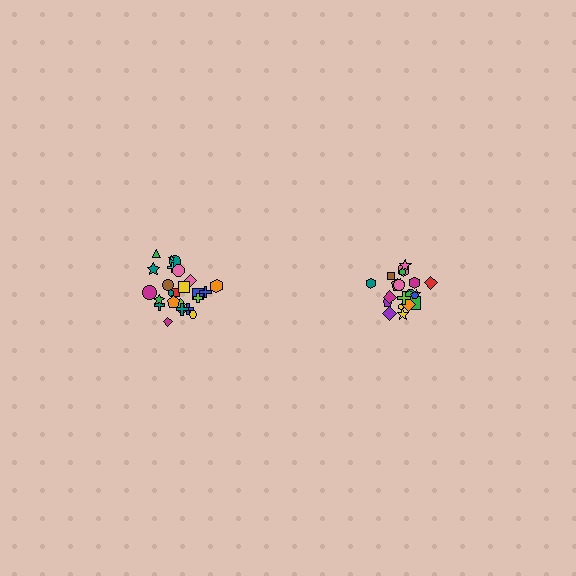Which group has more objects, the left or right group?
The left group.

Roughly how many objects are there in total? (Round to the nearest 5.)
Roughly 45 objects in total.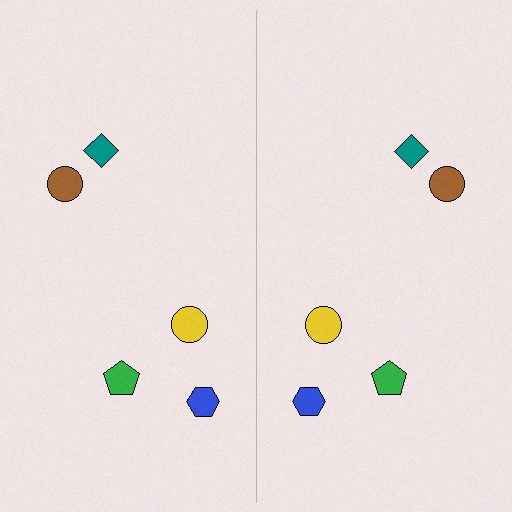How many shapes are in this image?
There are 10 shapes in this image.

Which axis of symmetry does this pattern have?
The pattern has a vertical axis of symmetry running through the center of the image.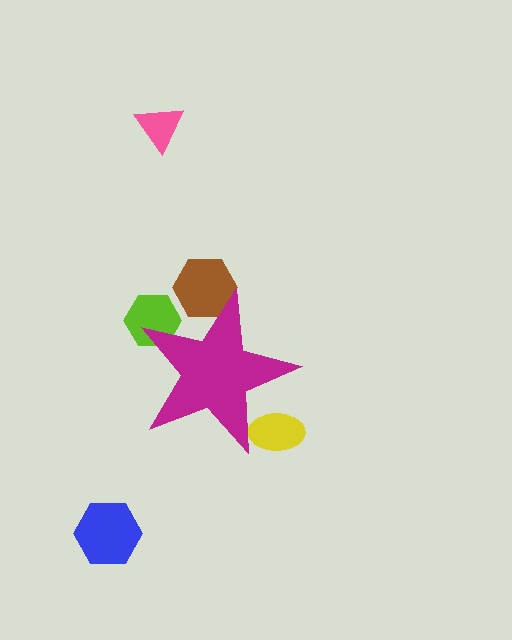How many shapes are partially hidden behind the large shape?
3 shapes are partially hidden.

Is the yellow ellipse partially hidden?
Yes, the yellow ellipse is partially hidden behind the magenta star.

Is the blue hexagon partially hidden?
No, the blue hexagon is fully visible.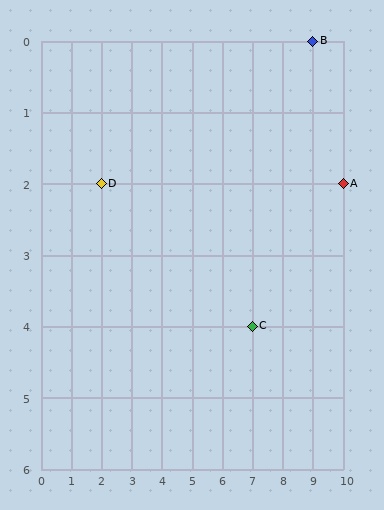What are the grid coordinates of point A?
Point A is at grid coordinates (10, 2).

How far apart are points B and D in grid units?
Points B and D are 7 columns and 2 rows apart (about 7.3 grid units diagonally).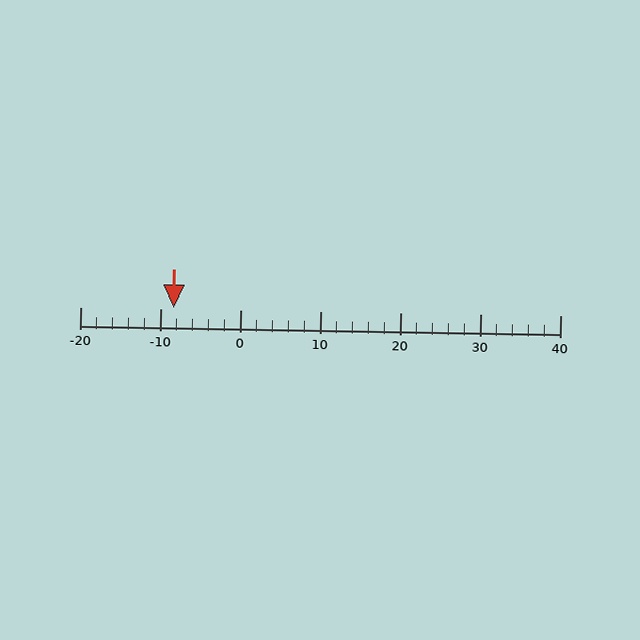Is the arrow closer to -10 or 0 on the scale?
The arrow is closer to -10.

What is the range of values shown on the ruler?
The ruler shows values from -20 to 40.